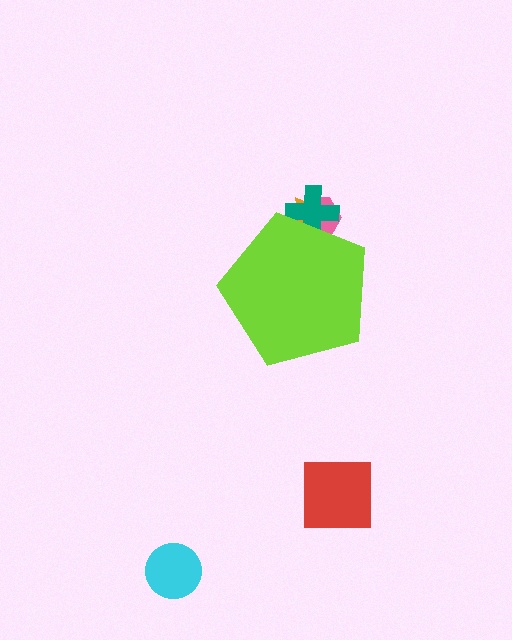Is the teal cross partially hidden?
Yes, the teal cross is partially hidden behind the lime pentagon.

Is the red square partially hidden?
No, the red square is fully visible.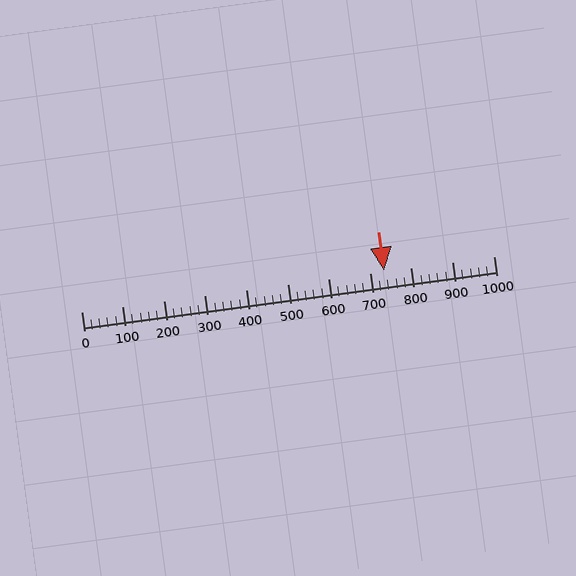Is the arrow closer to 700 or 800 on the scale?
The arrow is closer to 700.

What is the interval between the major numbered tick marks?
The major tick marks are spaced 100 units apart.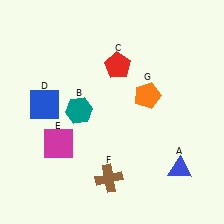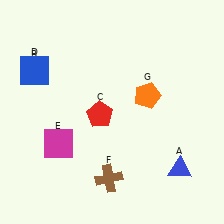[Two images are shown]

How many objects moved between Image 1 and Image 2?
3 objects moved between the two images.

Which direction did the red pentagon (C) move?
The red pentagon (C) moved down.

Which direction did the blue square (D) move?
The blue square (D) moved up.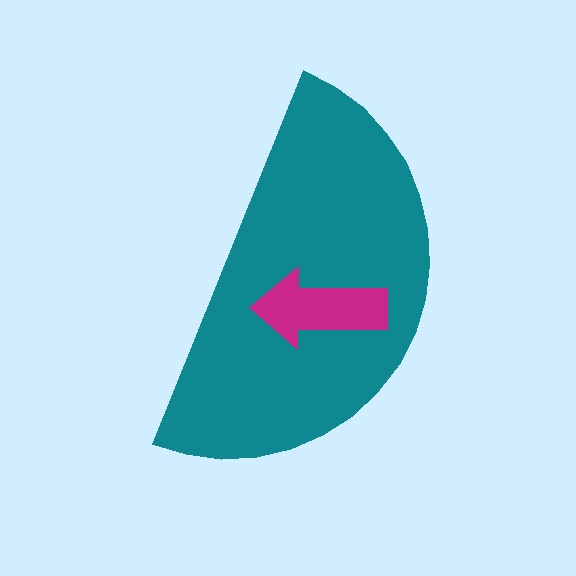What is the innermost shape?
The magenta arrow.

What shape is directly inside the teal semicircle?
The magenta arrow.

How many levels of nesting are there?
2.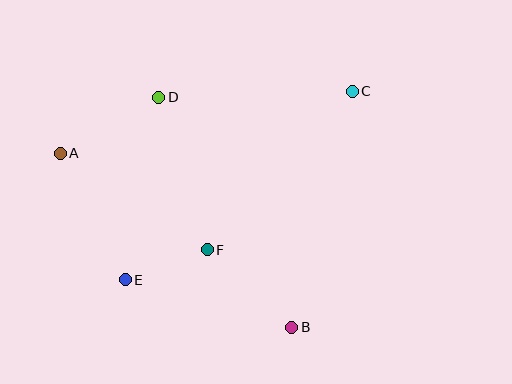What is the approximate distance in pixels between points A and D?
The distance between A and D is approximately 113 pixels.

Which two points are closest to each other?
Points E and F are closest to each other.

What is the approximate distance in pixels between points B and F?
The distance between B and F is approximately 115 pixels.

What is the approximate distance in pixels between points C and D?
The distance between C and D is approximately 194 pixels.